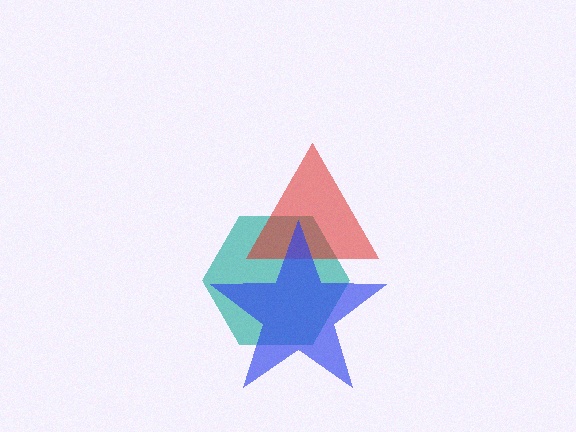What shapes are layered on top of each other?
The layered shapes are: a teal hexagon, a red triangle, a blue star.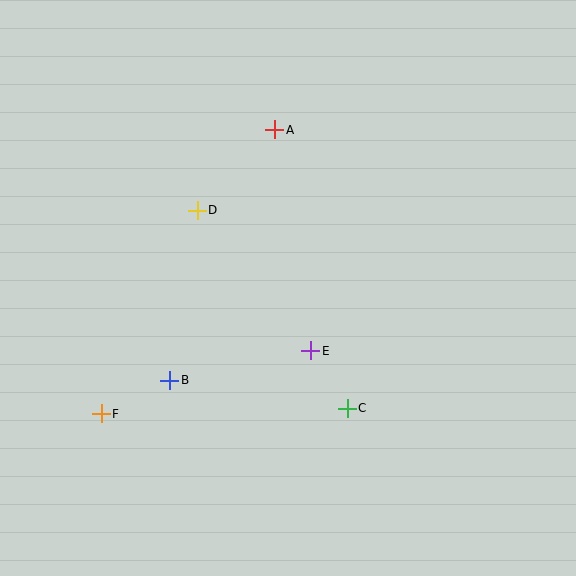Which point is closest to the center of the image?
Point E at (311, 351) is closest to the center.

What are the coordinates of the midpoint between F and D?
The midpoint between F and D is at (149, 312).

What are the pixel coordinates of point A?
Point A is at (275, 130).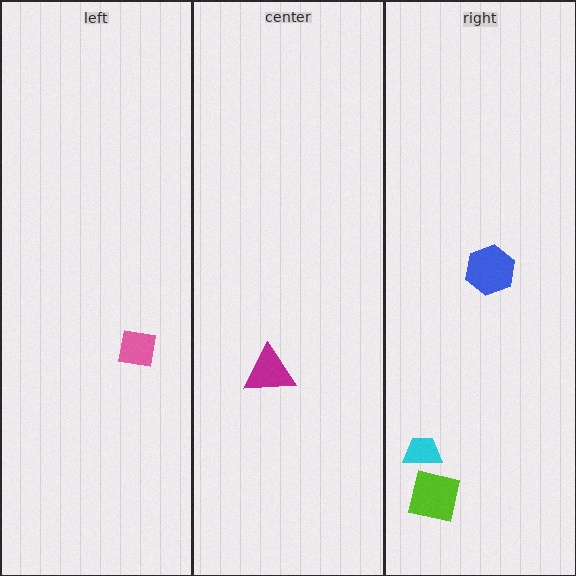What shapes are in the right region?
The blue hexagon, the lime square, the cyan trapezoid.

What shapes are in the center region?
The magenta triangle.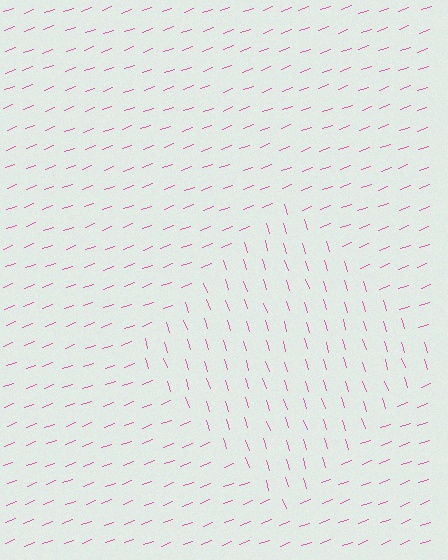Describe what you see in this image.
The image is filled with small pink line segments. A diamond region in the image has lines oriented differently from the surrounding lines, creating a visible texture boundary.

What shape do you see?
I see a diamond.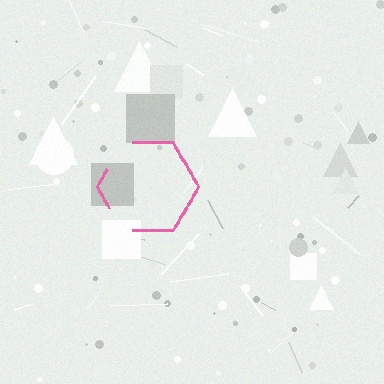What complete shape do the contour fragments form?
The contour fragments form a hexagon.